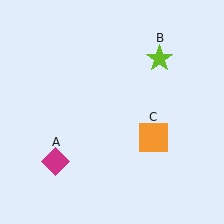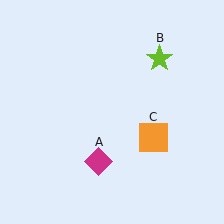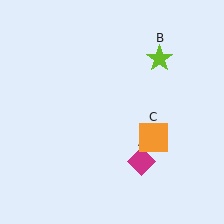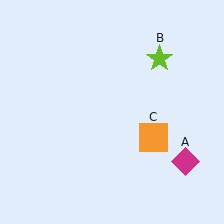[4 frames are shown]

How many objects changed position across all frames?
1 object changed position: magenta diamond (object A).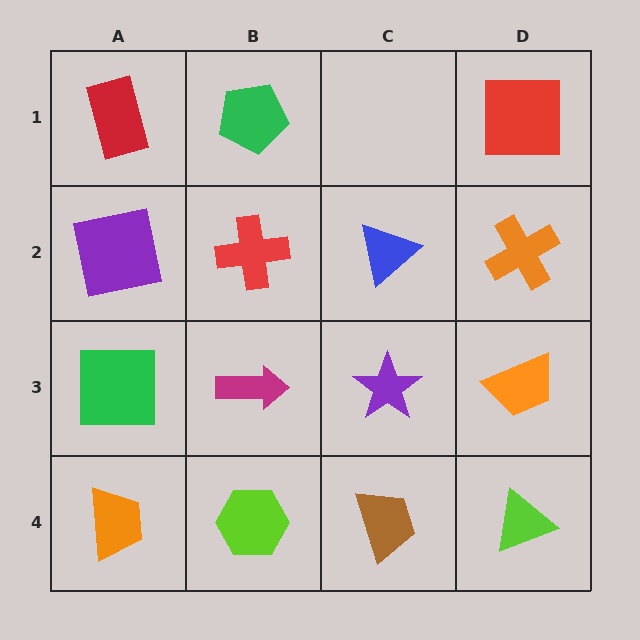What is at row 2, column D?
An orange cross.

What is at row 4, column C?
A brown trapezoid.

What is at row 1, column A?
A red rectangle.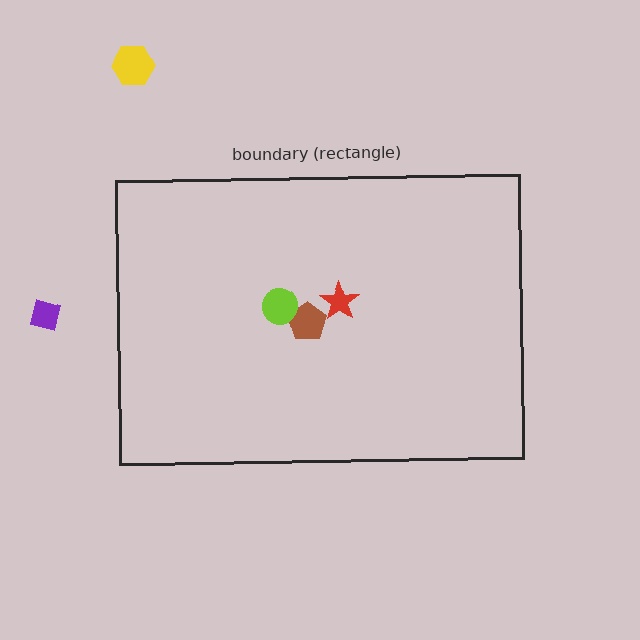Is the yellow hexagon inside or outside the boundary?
Outside.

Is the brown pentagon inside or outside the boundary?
Inside.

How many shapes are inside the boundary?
3 inside, 3 outside.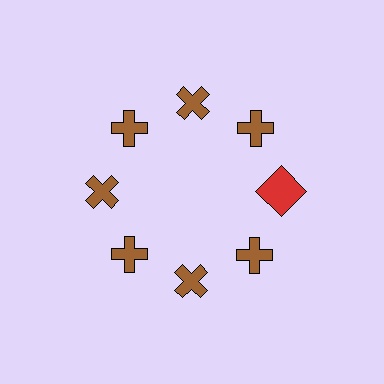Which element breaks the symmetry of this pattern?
The red square at roughly the 3 o'clock position breaks the symmetry. All other shapes are brown crosses.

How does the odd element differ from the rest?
It differs in both color (red instead of brown) and shape (square instead of cross).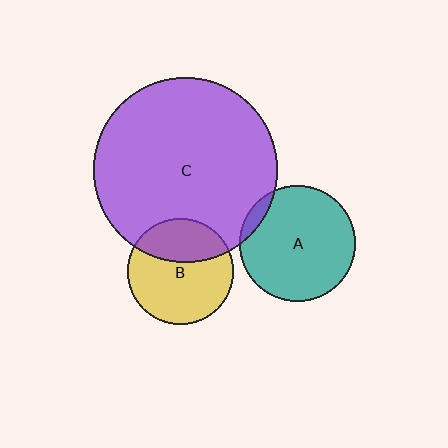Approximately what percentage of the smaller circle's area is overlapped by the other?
Approximately 35%.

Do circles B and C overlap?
Yes.